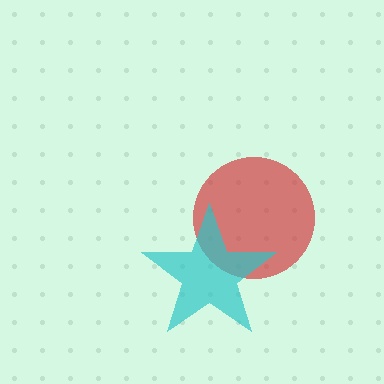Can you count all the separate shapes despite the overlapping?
Yes, there are 2 separate shapes.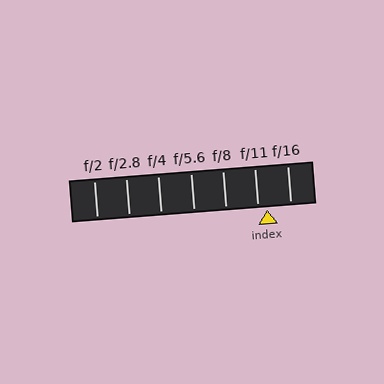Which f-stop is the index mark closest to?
The index mark is closest to f/11.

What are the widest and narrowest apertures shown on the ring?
The widest aperture shown is f/2 and the narrowest is f/16.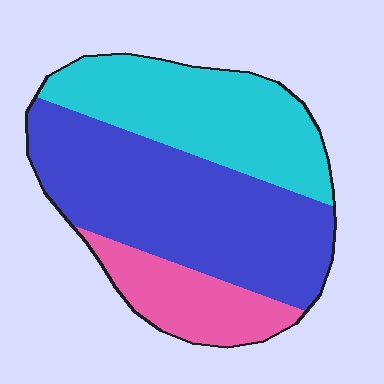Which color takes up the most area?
Blue, at roughly 50%.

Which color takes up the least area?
Pink, at roughly 15%.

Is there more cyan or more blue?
Blue.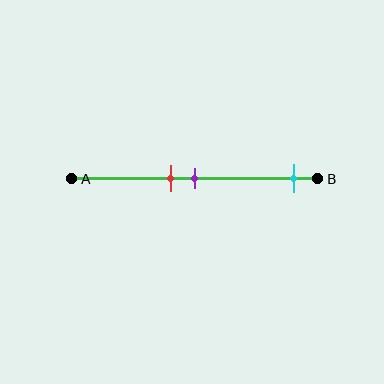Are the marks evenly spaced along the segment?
No, the marks are not evenly spaced.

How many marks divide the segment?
There are 3 marks dividing the segment.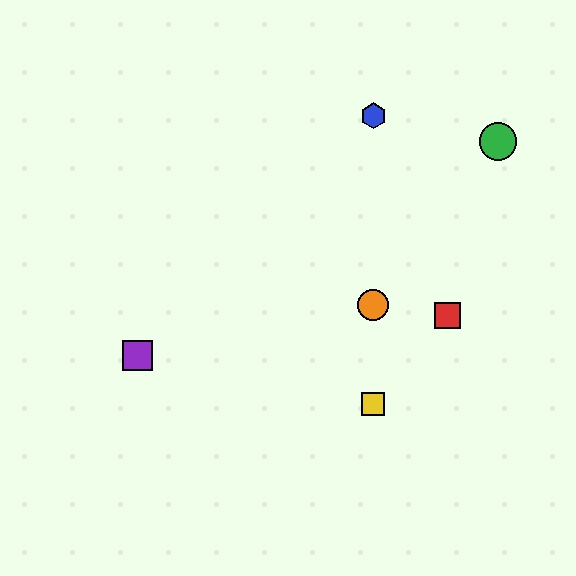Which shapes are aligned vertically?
The blue hexagon, the yellow square, the orange circle are aligned vertically.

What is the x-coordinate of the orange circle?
The orange circle is at x≈373.